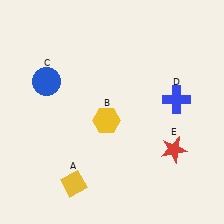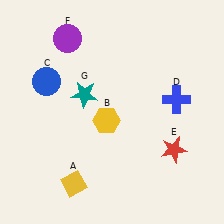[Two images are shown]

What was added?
A purple circle (F), a teal star (G) were added in Image 2.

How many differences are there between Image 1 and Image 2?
There are 2 differences between the two images.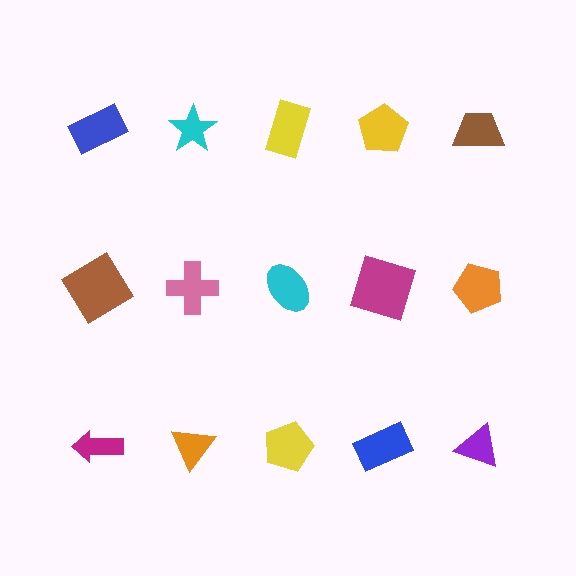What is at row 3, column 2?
An orange triangle.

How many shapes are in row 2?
5 shapes.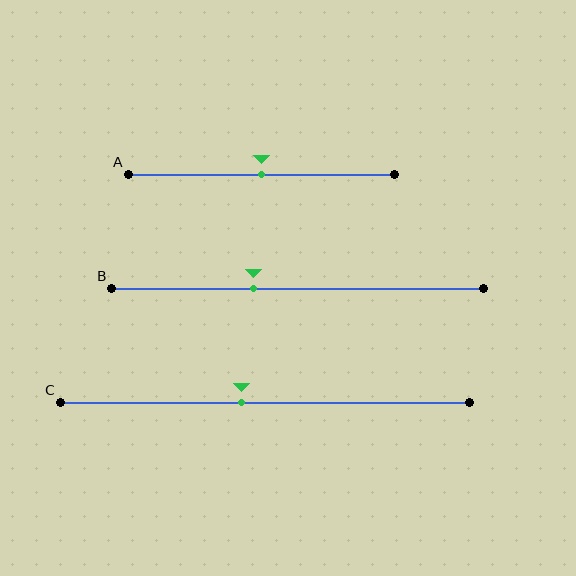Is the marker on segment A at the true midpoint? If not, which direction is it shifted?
Yes, the marker on segment A is at the true midpoint.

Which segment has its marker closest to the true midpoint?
Segment A has its marker closest to the true midpoint.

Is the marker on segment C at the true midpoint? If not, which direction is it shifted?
No, the marker on segment C is shifted to the left by about 6% of the segment length.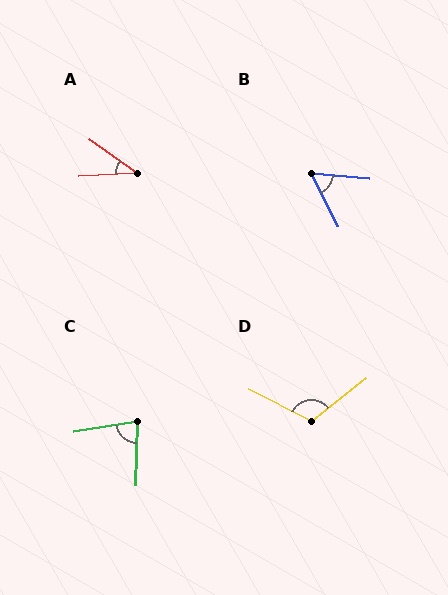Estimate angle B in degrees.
Approximately 59 degrees.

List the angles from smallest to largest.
A (38°), B (59°), C (79°), D (115°).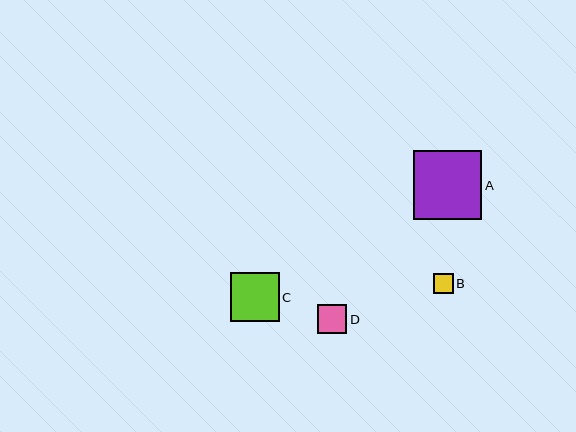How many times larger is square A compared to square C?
Square A is approximately 1.4 times the size of square C.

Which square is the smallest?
Square B is the smallest with a size of approximately 20 pixels.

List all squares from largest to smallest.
From largest to smallest: A, C, D, B.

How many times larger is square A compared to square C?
Square A is approximately 1.4 times the size of square C.